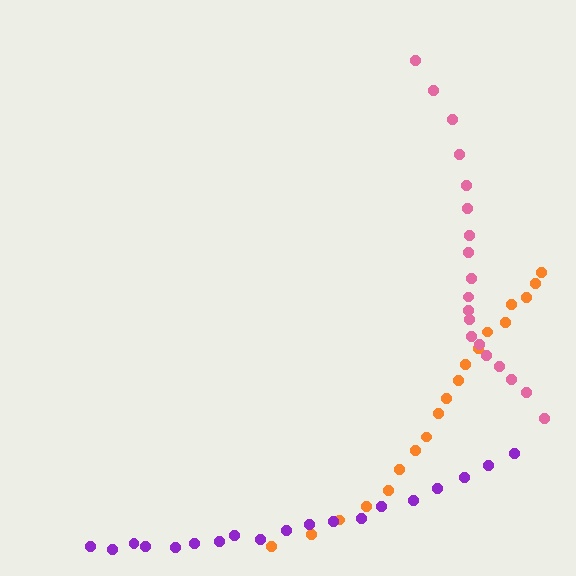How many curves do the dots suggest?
There are 3 distinct paths.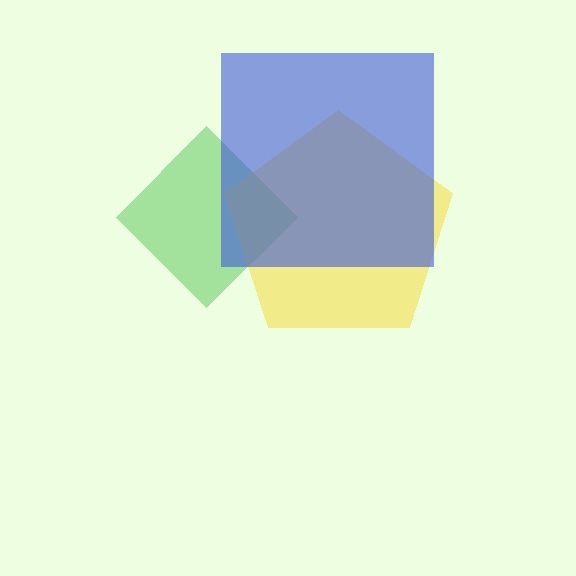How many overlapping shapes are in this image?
There are 3 overlapping shapes in the image.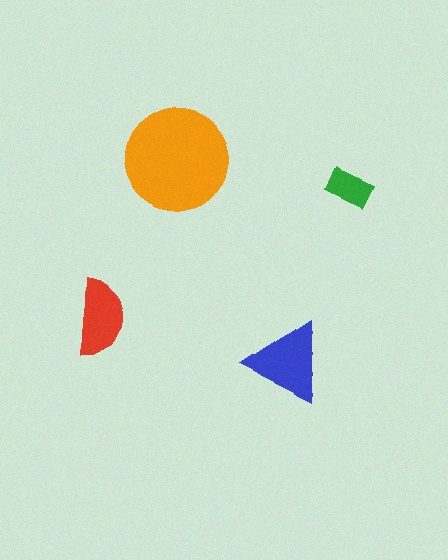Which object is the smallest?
The green rectangle.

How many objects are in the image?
There are 4 objects in the image.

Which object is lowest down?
The blue triangle is bottommost.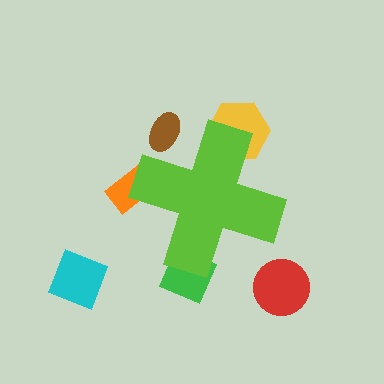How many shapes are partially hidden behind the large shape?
4 shapes are partially hidden.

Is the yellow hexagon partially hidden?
Yes, the yellow hexagon is partially hidden behind the lime cross.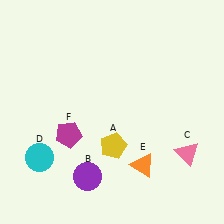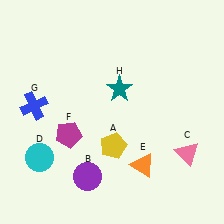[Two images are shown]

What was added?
A blue cross (G), a teal star (H) were added in Image 2.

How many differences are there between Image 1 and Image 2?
There are 2 differences between the two images.